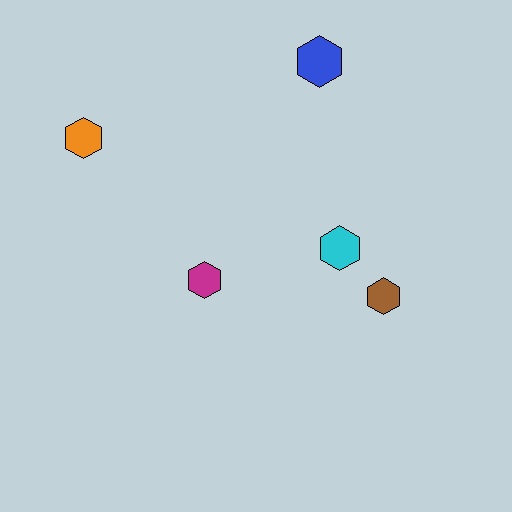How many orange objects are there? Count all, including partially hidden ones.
There is 1 orange object.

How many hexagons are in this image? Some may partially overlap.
There are 5 hexagons.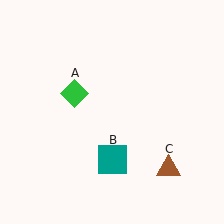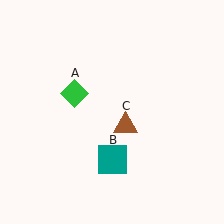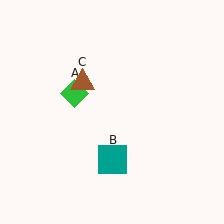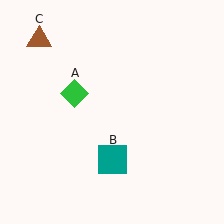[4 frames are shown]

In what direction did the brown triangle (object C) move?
The brown triangle (object C) moved up and to the left.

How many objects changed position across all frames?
1 object changed position: brown triangle (object C).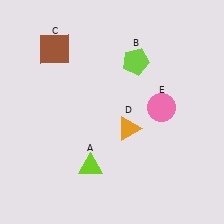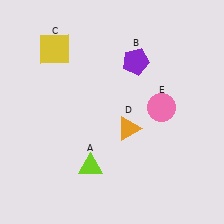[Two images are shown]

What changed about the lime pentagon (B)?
In Image 1, B is lime. In Image 2, it changed to purple.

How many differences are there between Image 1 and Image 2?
There are 2 differences between the two images.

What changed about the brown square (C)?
In Image 1, C is brown. In Image 2, it changed to yellow.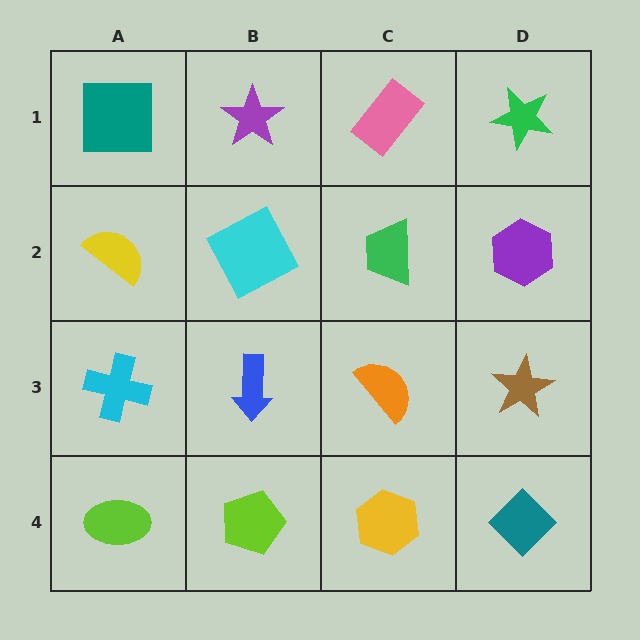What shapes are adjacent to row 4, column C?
An orange semicircle (row 3, column C), a lime pentagon (row 4, column B), a teal diamond (row 4, column D).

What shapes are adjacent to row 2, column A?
A teal square (row 1, column A), a cyan cross (row 3, column A), a cyan square (row 2, column B).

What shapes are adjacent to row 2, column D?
A green star (row 1, column D), a brown star (row 3, column D), a green trapezoid (row 2, column C).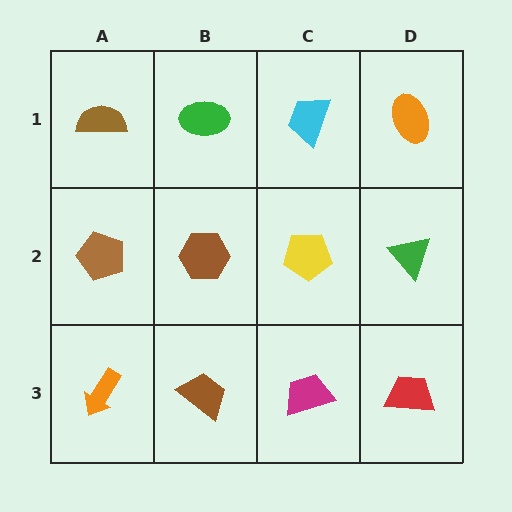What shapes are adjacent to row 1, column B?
A brown hexagon (row 2, column B), a brown semicircle (row 1, column A), a cyan trapezoid (row 1, column C).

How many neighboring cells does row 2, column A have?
3.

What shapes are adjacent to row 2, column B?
A green ellipse (row 1, column B), a brown trapezoid (row 3, column B), a brown pentagon (row 2, column A), a yellow pentagon (row 2, column C).